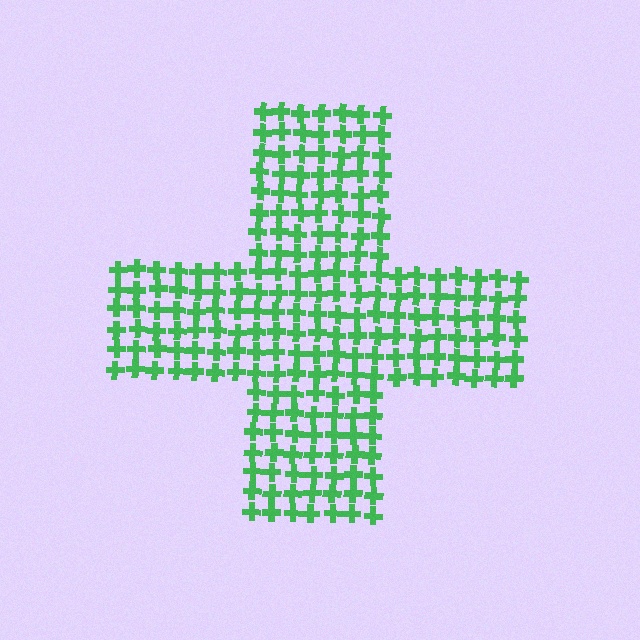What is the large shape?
The large shape is a cross.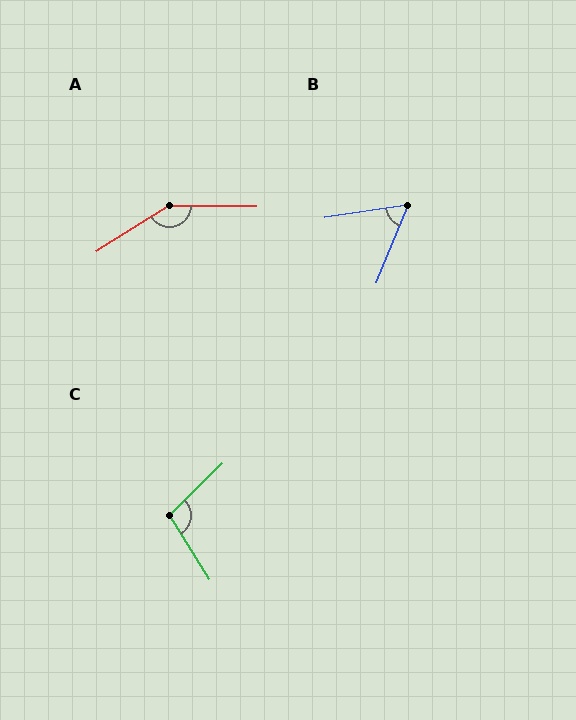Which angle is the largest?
A, at approximately 147 degrees.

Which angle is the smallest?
B, at approximately 59 degrees.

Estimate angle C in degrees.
Approximately 102 degrees.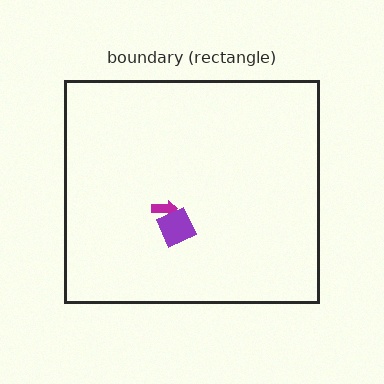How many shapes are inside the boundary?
2 inside, 0 outside.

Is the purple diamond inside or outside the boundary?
Inside.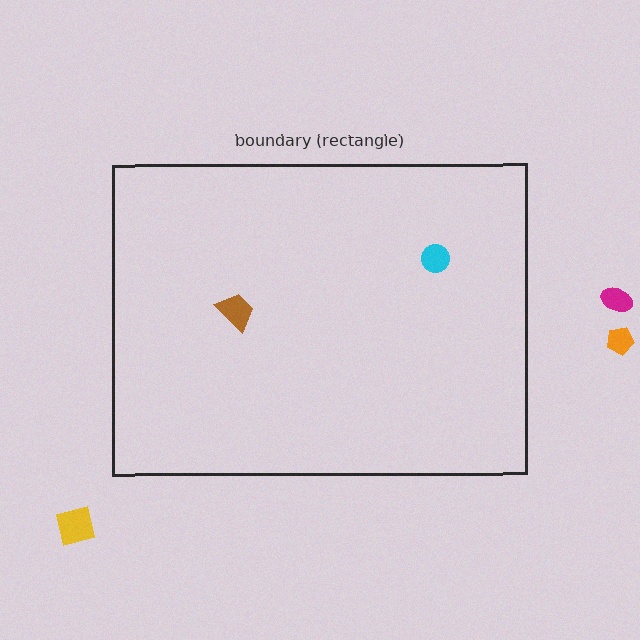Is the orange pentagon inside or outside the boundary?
Outside.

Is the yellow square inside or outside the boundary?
Outside.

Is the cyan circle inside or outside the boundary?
Inside.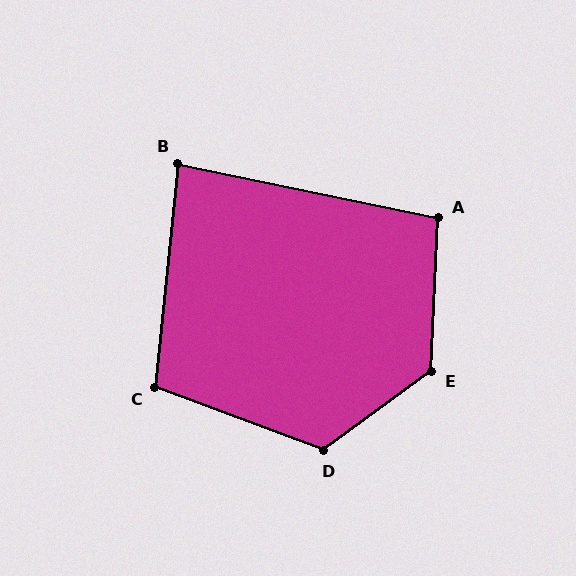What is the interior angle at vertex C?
Approximately 105 degrees (obtuse).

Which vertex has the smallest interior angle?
B, at approximately 84 degrees.